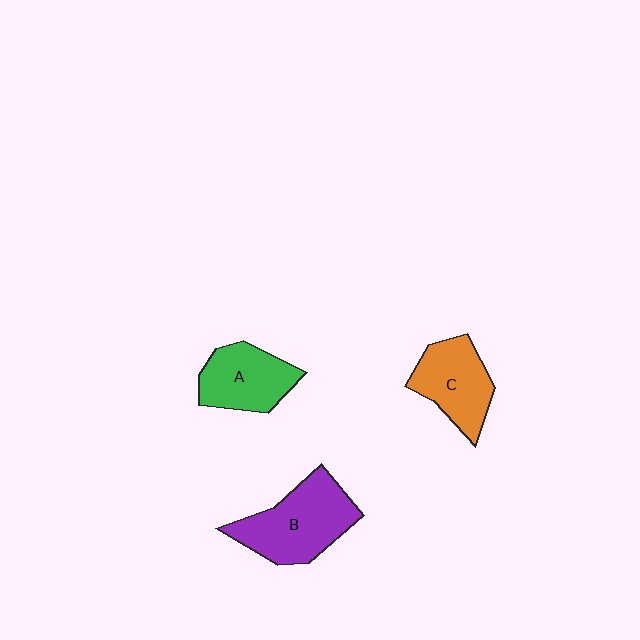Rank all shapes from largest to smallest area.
From largest to smallest: B (purple), C (orange), A (green).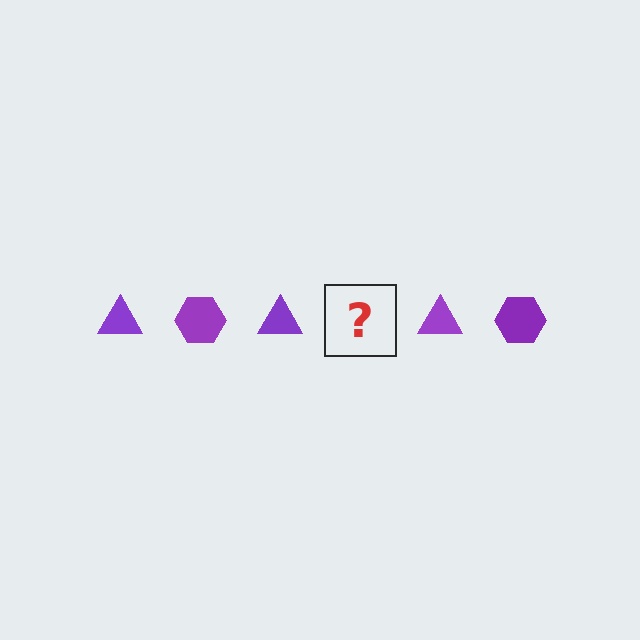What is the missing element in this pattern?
The missing element is a purple hexagon.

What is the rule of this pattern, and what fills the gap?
The rule is that the pattern cycles through triangle, hexagon shapes in purple. The gap should be filled with a purple hexagon.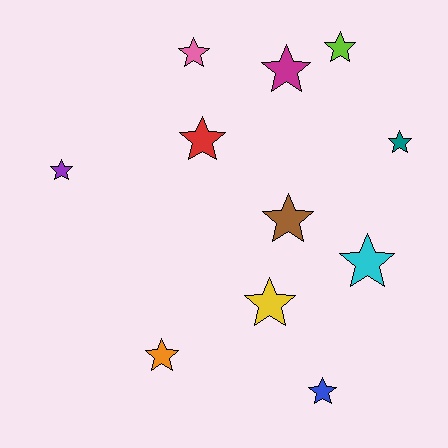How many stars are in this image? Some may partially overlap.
There are 11 stars.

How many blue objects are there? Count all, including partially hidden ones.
There is 1 blue object.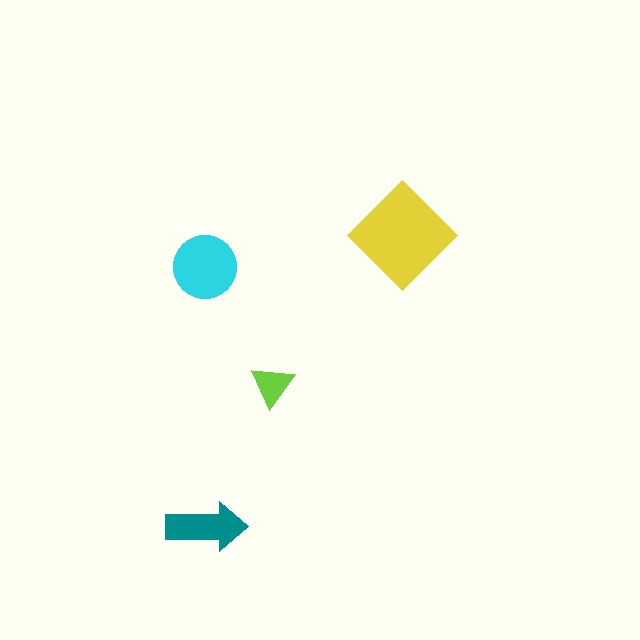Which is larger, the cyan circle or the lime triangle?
The cyan circle.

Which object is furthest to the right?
The yellow diamond is rightmost.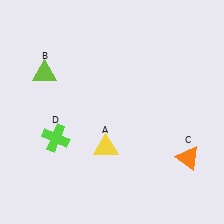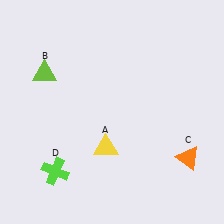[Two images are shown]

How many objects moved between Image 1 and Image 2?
1 object moved between the two images.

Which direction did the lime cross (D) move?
The lime cross (D) moved down.